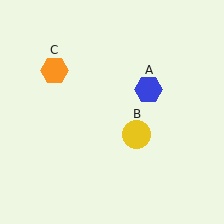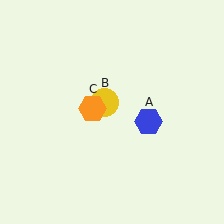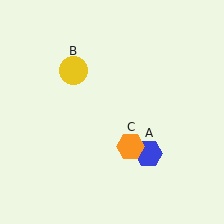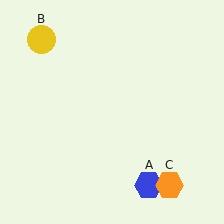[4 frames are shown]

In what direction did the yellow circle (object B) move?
The yellow circle (object B) moved up and to the left.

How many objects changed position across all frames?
3 objects changed position: blue hexagon (object A), yellow circle (object B), orange hexagon (object C).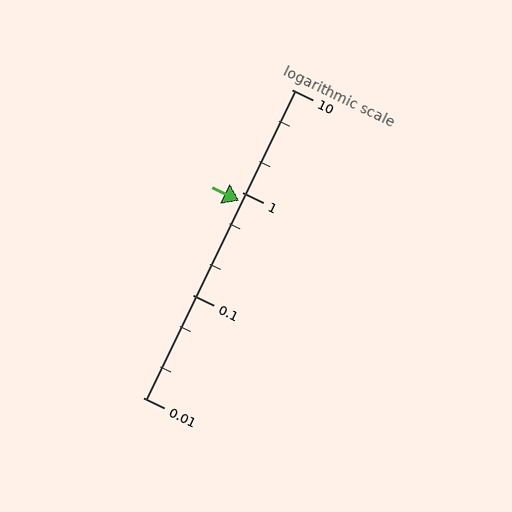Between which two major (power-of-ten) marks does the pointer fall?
The pointer is between 0.1 and 1.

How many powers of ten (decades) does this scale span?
The scale spans 3 decades, from 0.01 to 10.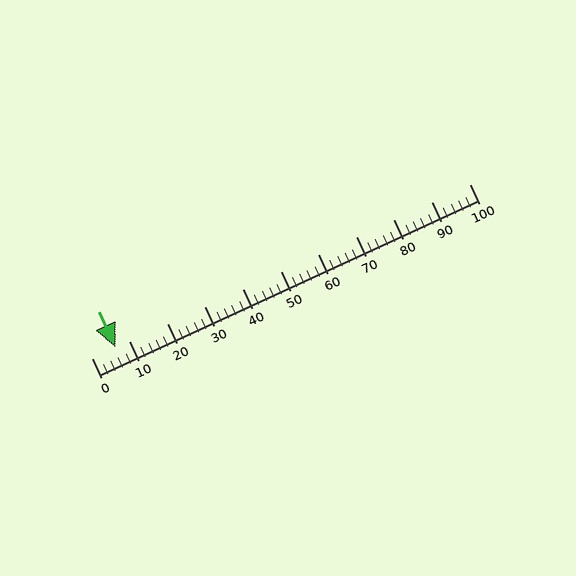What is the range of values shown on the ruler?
The ruler shows values from 0 to 100.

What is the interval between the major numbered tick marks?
The major tick marks are spaced 10 units apart.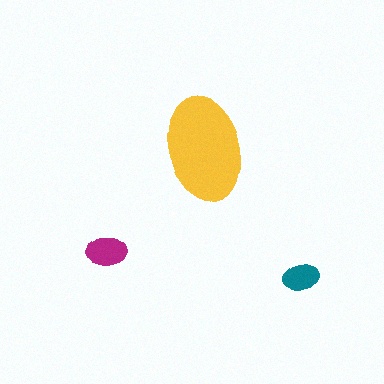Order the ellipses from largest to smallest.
the yellow one, the magenta one, the teal one.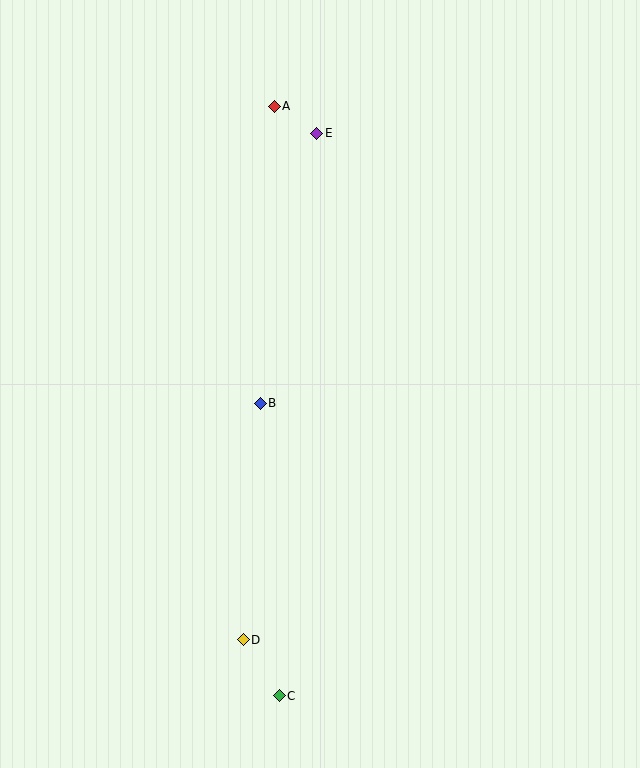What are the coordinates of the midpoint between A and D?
The midpoint between A and D is at (259, 373).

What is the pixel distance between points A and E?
The distance between A and E is 51 pixels.